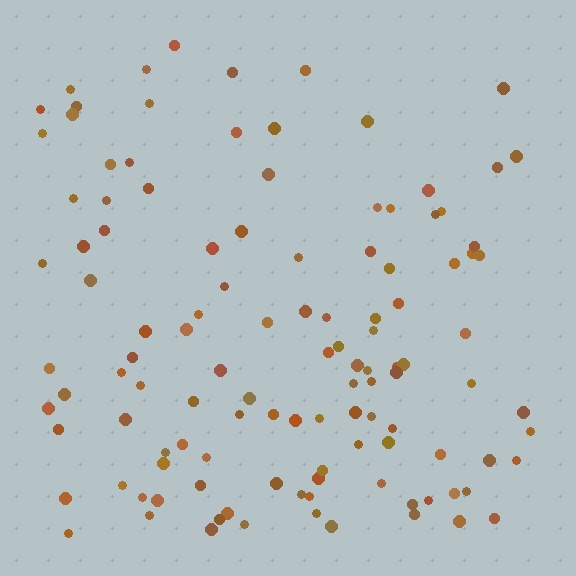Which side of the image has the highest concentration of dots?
The bottom.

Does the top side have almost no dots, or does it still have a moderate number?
Still a moderate number, just noticeably fewer than the bottom.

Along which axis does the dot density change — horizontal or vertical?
Vertical.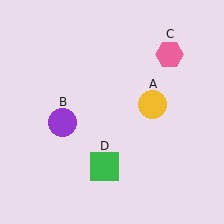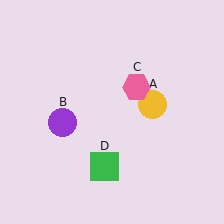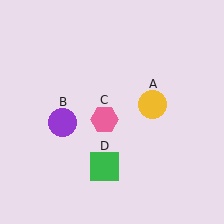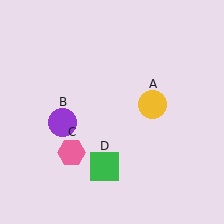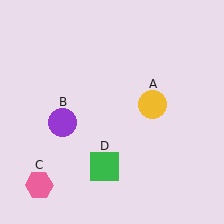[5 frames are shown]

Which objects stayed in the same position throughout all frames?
Yellow circle (object A) and purple circle (object B) and green square (object D) remained stationary.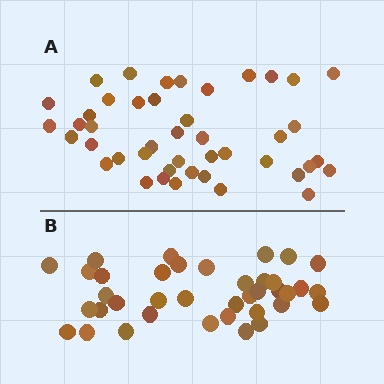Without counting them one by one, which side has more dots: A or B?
Region A (the top region) has more dots.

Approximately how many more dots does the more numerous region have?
Region A has about 6 more dots than region B.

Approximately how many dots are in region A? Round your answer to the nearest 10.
About 40 dots. (The exact count is 44, which rounds to 40.)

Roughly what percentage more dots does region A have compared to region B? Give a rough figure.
About 15% more.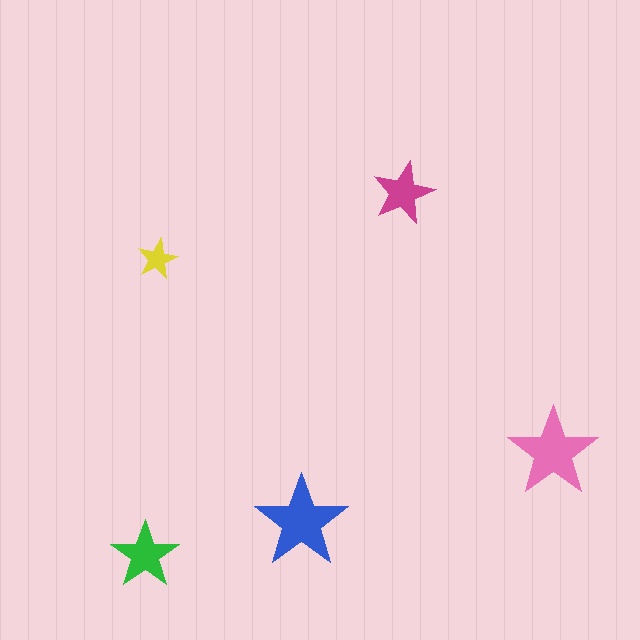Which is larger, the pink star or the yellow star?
The pink one.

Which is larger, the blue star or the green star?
The blue one.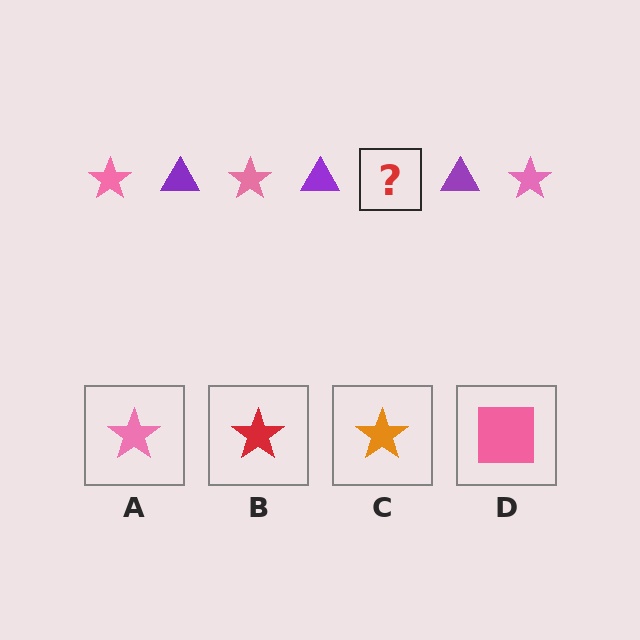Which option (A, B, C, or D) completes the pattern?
A.